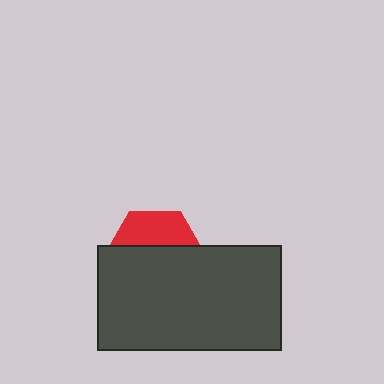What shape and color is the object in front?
The object in front is a dark gray rectangle.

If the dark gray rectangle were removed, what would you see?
You would see the complete red hexagon.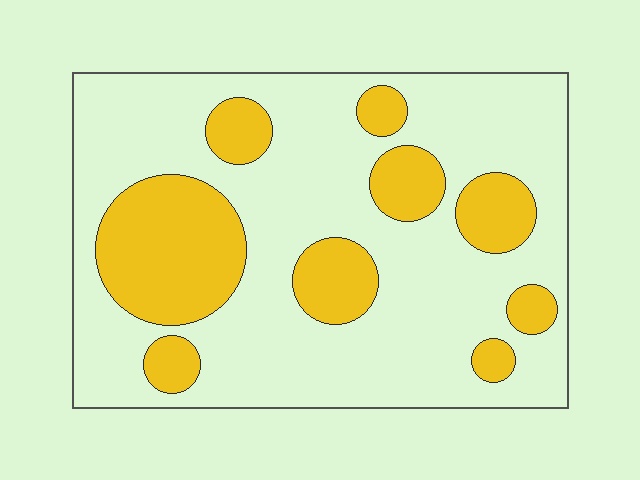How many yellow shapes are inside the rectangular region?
9.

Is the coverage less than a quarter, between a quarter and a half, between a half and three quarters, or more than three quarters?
Between a quarter and a half.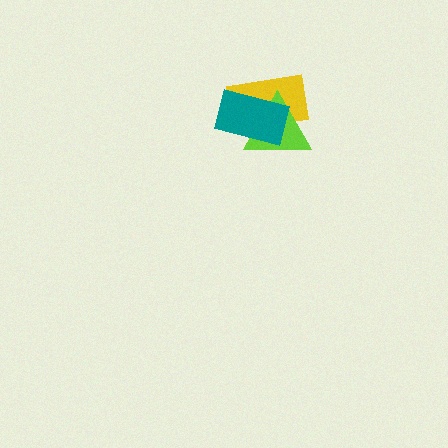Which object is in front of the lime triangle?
The teal rectangle is in front of the lime triangle.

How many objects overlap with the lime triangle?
2 objects overlap with the lime triangle.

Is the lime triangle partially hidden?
Yes, it is partially covered by another shape.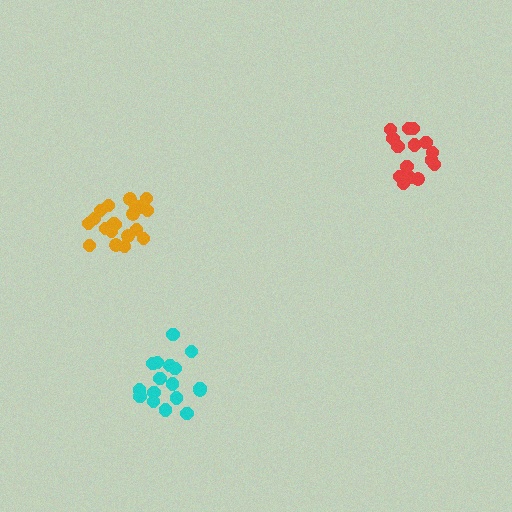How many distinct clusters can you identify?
There are 3 distinct clusters.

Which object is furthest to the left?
The orange cluster is leftmost.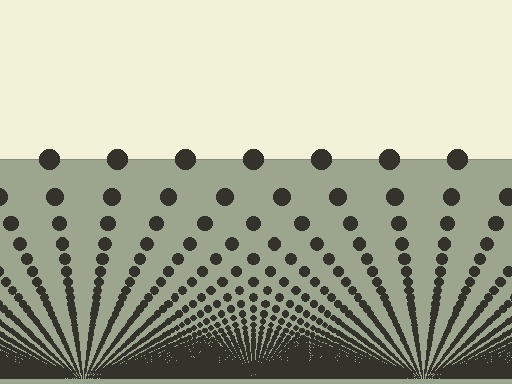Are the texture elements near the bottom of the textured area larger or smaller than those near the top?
Smaller. The gradient is inverted — elements near the bottom are smaller and denser.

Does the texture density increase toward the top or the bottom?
Density increases toward the bottom.